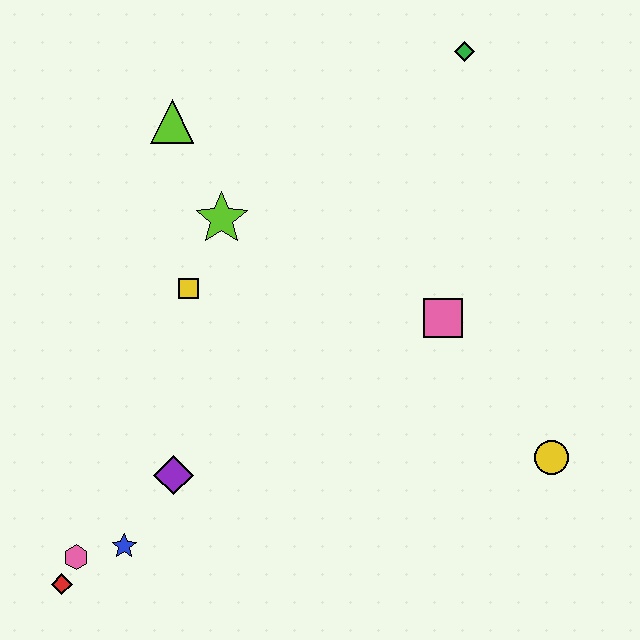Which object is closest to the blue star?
The pink hexagon is closest to the blue star.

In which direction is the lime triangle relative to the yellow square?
The lime triangle is above the yellow square.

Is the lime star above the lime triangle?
No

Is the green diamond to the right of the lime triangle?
Yes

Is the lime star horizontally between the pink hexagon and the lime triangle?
No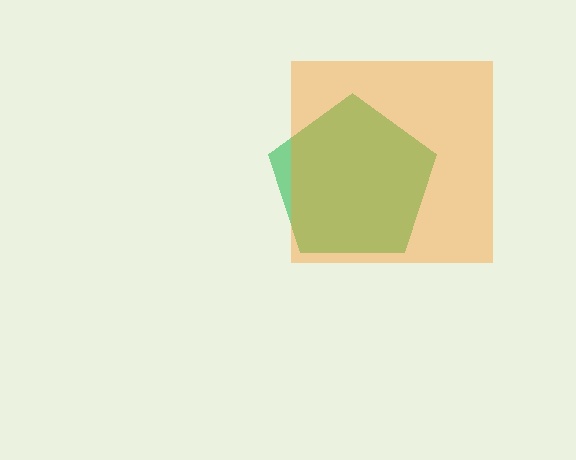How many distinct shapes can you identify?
There are 2 distinct shapes: a green pentagon, an orange square.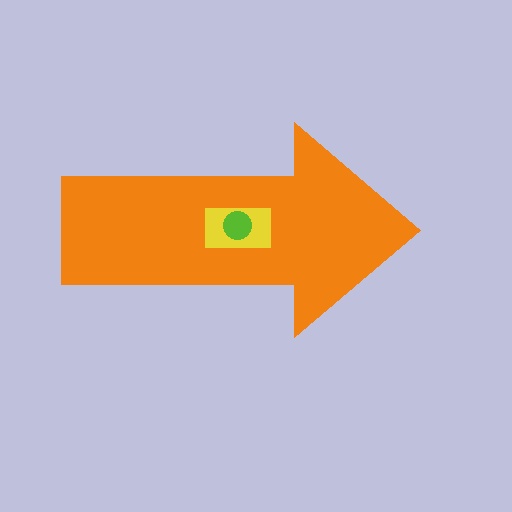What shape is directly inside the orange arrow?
The yellow rectangle.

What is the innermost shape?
The lime circle.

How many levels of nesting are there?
3.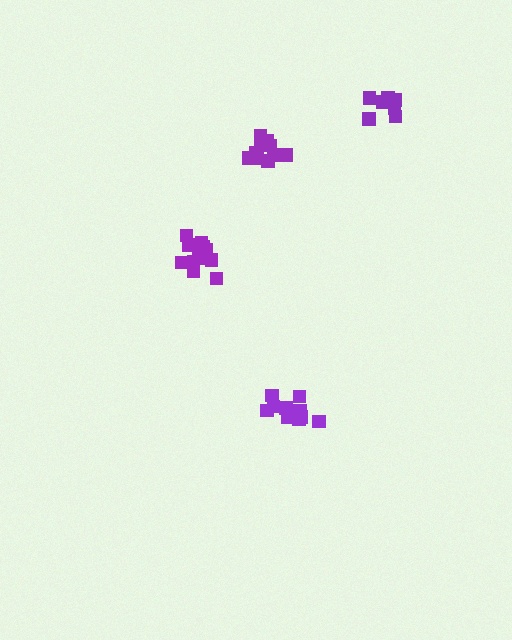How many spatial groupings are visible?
There are 4 spatial groupings.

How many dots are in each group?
Group 1: 12 dots, Group 2: 12 dots, Group 3: 13 dots, Group 4: 8 dots (45 total).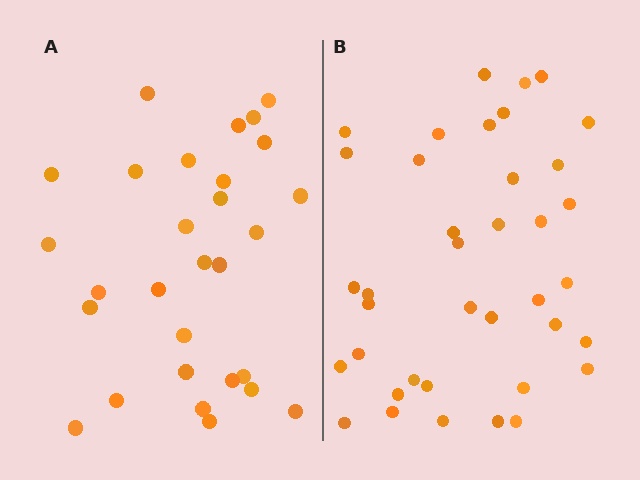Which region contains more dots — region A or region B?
Region B (the right region) has more dots.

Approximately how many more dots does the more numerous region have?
Region B has roughly 8 or so more dots than region A.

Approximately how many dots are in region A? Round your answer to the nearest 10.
About 30 dots. (The exact count is 29, which rounds to 30.)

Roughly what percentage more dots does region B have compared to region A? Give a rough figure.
About 30% more.